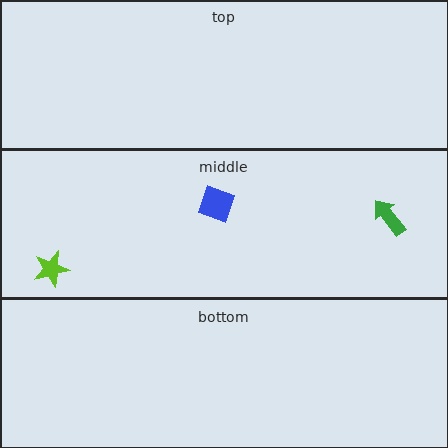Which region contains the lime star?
The middle region.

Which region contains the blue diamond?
The middle region.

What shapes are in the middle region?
The blue diamond, the green arrow, the lime star.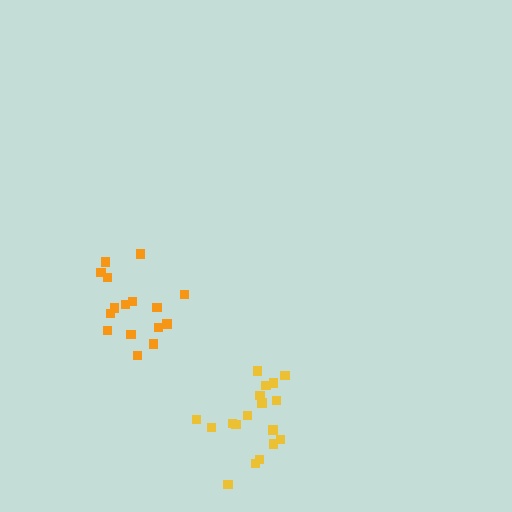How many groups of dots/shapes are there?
There are 2 groups.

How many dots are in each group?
Group 1: 18 dots, Group 2: 16 dots (34 total).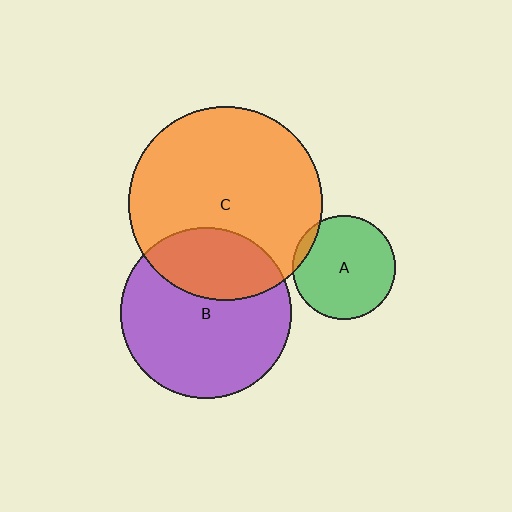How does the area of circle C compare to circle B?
Approximately 1.3 times.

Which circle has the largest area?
Circle C (orange).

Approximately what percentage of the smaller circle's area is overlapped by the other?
Approximately 30%.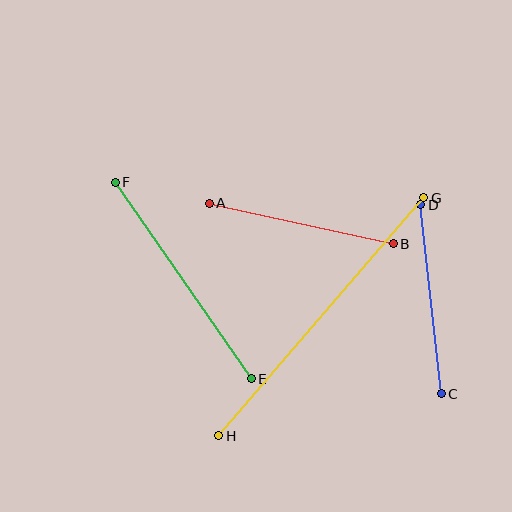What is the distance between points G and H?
The distance is approximately 314 pixels.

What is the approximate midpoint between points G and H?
The midpoint is at approximately (321, 317) pixels.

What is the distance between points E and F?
The distance is approximately 239 pixels.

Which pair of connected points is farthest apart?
Points G and H are farthest apart.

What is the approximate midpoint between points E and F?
The midpoint is at approximately (183, 281) pixels.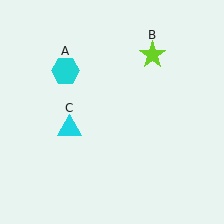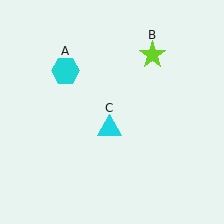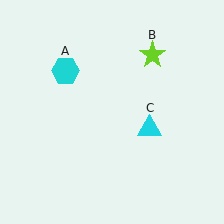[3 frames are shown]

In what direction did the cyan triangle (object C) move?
The cyan triangle (object C) moved right.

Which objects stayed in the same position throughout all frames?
Cyan hexagon (object A) and lime star (object B) remained stationary.